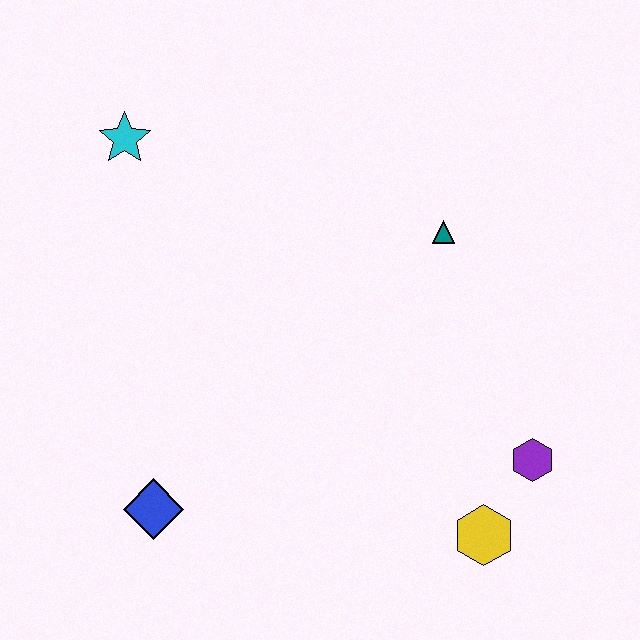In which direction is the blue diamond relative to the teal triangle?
The blue diamond is to the left of the teal triangle.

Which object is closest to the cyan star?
The teal triangle is closest to the cyan star.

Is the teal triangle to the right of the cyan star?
Yes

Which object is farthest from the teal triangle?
The blue diamond is farthest from the teal triangle.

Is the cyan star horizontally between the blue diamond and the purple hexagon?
No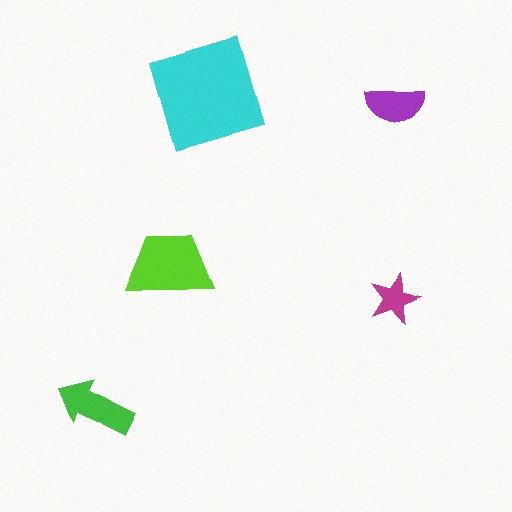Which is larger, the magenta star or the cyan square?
The cyan square.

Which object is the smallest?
The magenta star.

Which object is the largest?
The cyan square.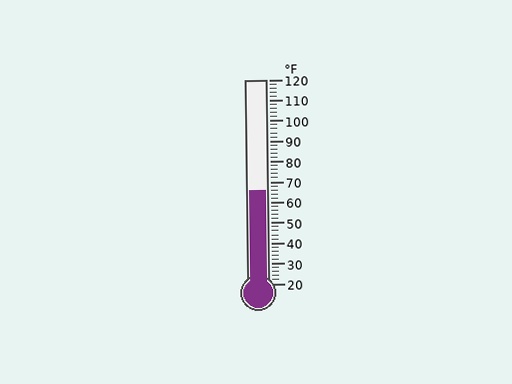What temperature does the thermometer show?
The thermometer shows approximately 66°F.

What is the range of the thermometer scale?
The thermometer scale ranges from 20°F to 120°F.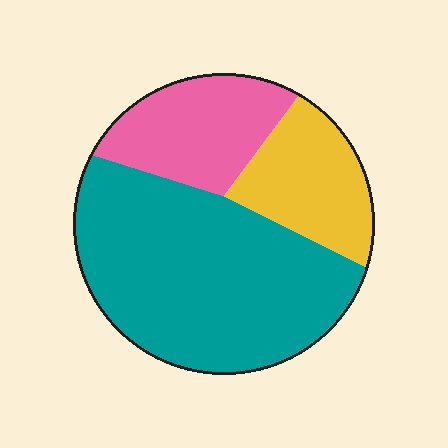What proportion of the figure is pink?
Pink takes up about one fifth (1/5) of the figure.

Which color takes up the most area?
Teal, at roughly 60%.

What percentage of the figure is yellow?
Yellow covers roughly 20% of the figure.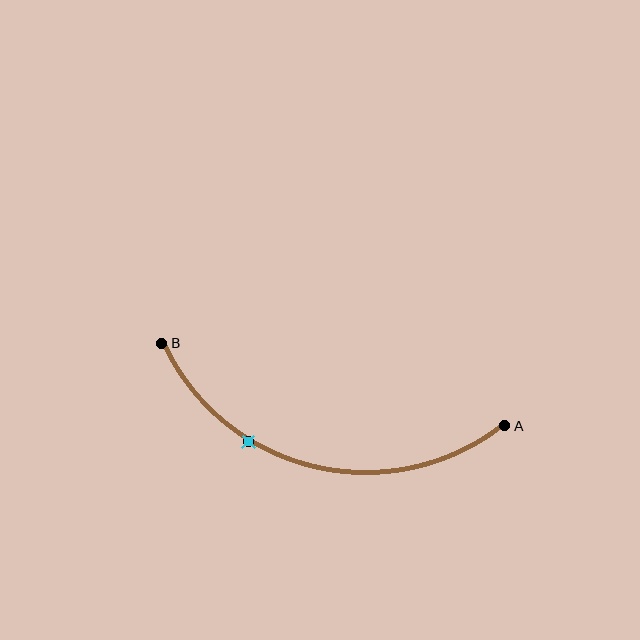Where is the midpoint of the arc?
The arc midpoint is the point on the curve farthest from the straight line joining A and B. It sits below that line.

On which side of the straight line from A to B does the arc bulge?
The arc bulges below the straight line connecting A and B.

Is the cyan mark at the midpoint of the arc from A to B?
No. The cyan mark lies on the arc but is closer to endpoint B. The arc midpoint would be at the point on the curve equidistant along the arc from both A and B.